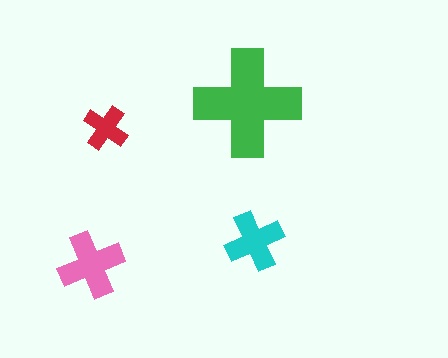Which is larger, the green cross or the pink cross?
The green one.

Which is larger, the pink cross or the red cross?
The pink one.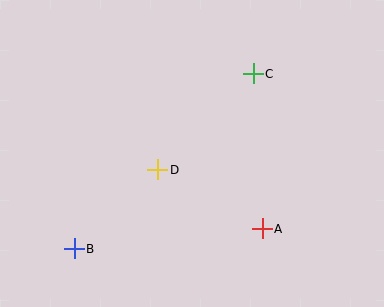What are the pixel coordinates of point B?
Point B is at (74, 249).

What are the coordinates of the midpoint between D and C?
The midpoint between D and C is at (206, 122).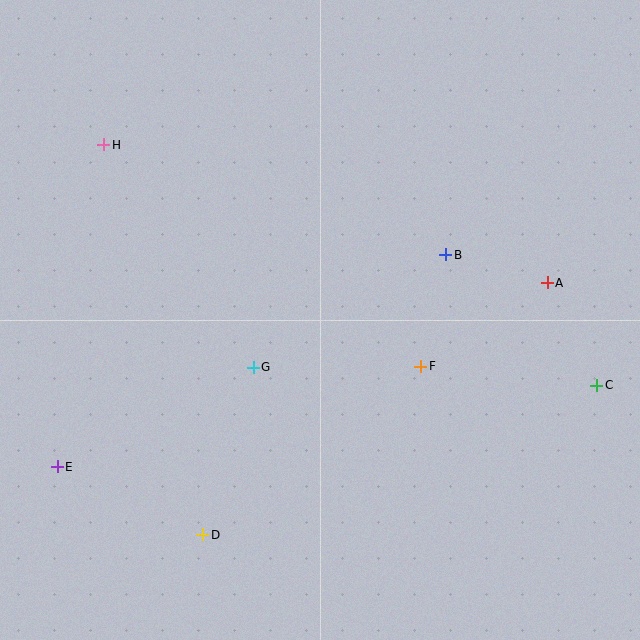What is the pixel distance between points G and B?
The distance between G and B is 223 pixels.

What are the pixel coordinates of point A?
Point A is at (547, 283).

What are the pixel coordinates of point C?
Point C is at (597, 385).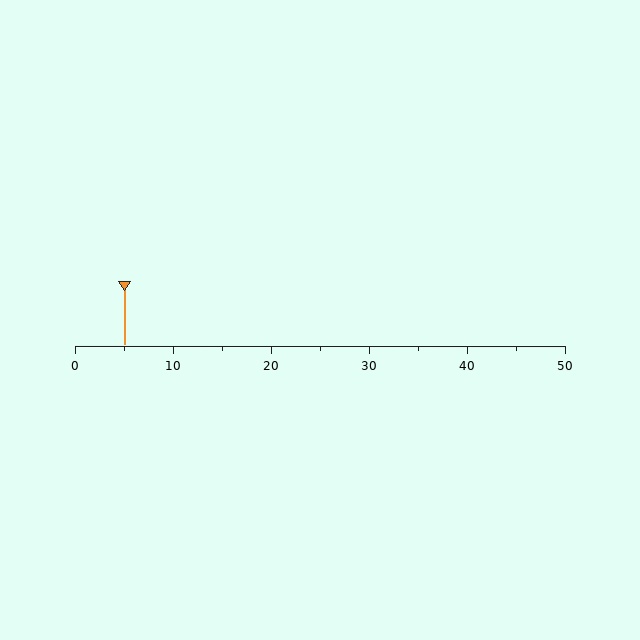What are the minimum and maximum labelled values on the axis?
The axis runs from 0 to 50.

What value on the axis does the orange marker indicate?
The marker indicates approximately 5.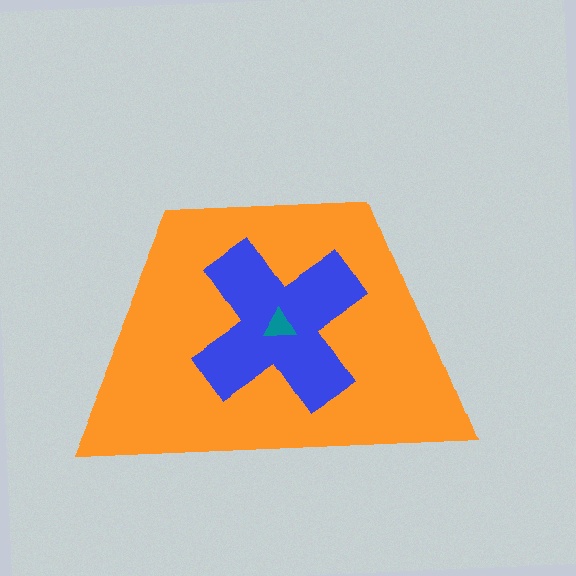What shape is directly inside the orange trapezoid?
The blue cross.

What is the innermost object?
The teal triangle.